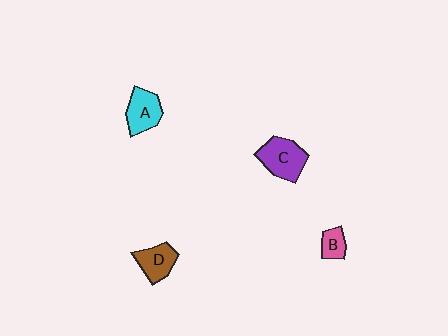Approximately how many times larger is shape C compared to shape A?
Approximately 1.2 times.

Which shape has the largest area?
Shape C (purple).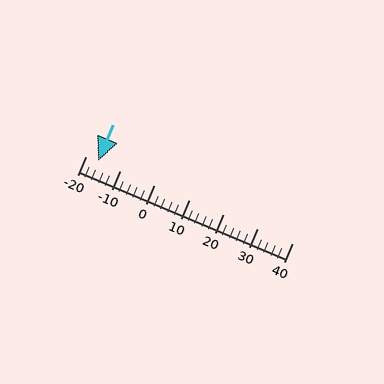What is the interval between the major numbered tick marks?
The major tick marks are spaced 10 units apart.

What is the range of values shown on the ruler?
The ruler shows values from -20 to 40.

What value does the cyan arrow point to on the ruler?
The cyan arrow points to approximately -16.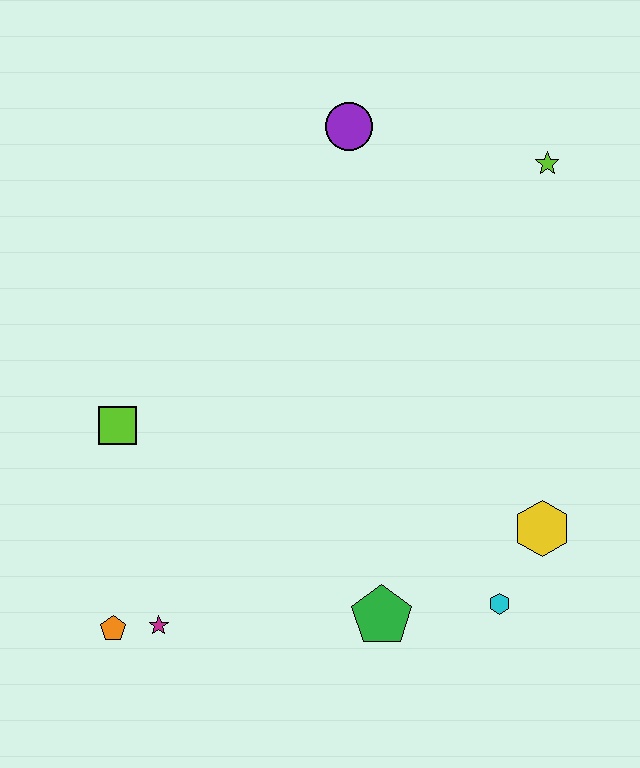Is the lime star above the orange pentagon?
Yes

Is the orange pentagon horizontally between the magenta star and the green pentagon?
No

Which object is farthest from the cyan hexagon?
The purple circle is farthest from the cyan hexagon.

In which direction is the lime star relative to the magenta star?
The lime star is above the magenta star.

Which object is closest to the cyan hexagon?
The yellow hexagon is closest to the cyan hexagon.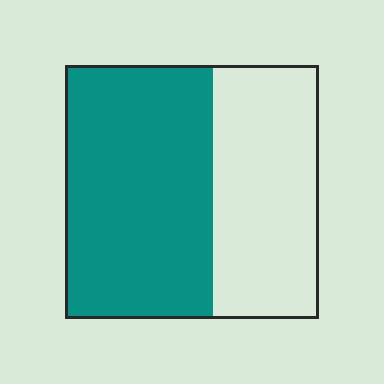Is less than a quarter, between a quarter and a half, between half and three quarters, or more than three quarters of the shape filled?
Between half and three quarters.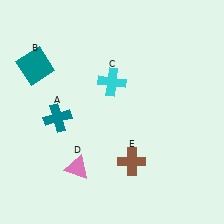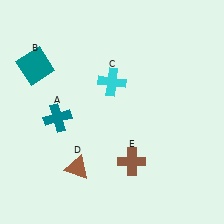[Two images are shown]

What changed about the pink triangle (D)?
In Image 1, D is pink. In Image 2, it changed to brown.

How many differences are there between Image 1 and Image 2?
There is 1 difference between the two images.